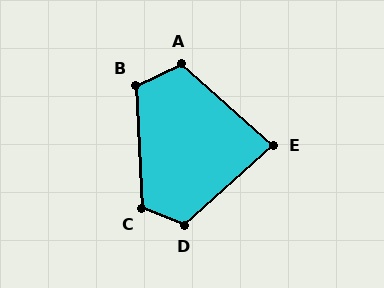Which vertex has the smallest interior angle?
E, at approximately 84 degrees.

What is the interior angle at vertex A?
Approximately 112 degrees (obtuse).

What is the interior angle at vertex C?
Approximately 114 degrees (obtuse).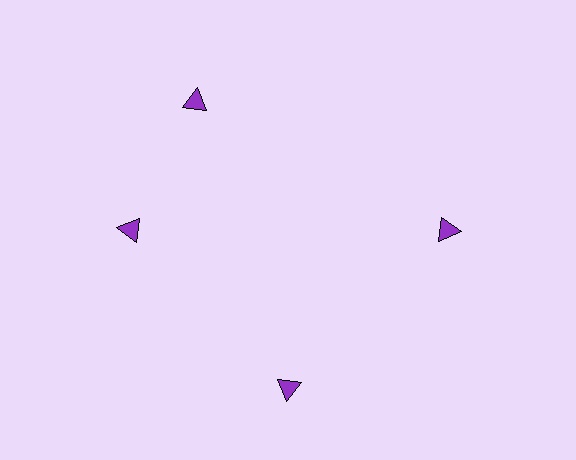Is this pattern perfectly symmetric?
No. The 4 purple triangles are arranged in a ring, but one element near the 12 o'clock position is rotated out of alignment along the ring, breaking the 4-fold rotational symmetry.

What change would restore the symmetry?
The symmetry would be restored by rotating it back into even spacing with its neighbors so that all 4 triangles sit at equal angles and equal distance from the center.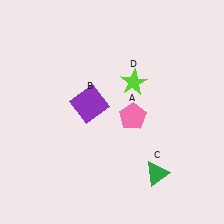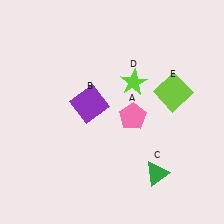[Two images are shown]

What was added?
A lime square (E) was added in Image 2.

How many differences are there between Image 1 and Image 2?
There is 1 difference between the two images.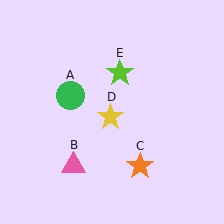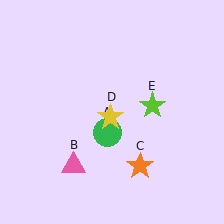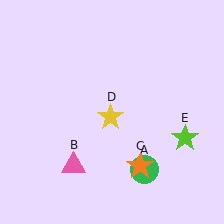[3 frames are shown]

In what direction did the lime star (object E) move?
The lime star (object E) moved down and to the right.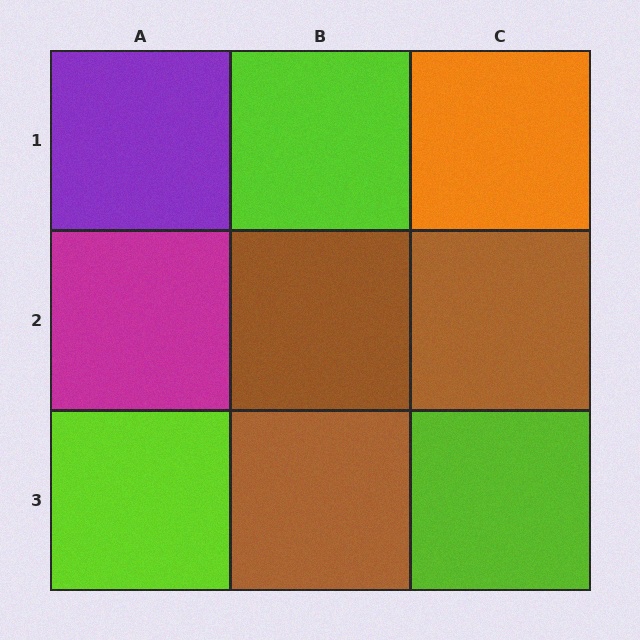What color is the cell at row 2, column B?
Brown.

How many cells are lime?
3 cells are lime.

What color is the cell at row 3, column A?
Lime.